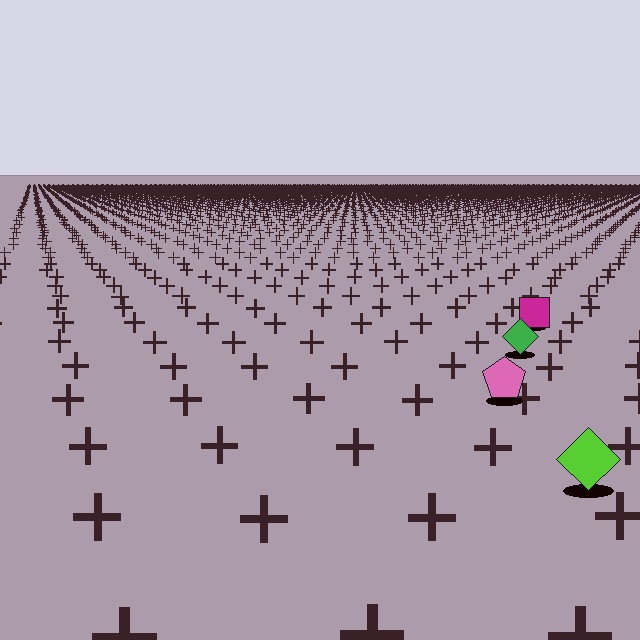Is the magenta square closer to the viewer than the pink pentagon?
No. The pink pentagon is closer — you can tell from the texture gradient: the ground texture is coarser near it.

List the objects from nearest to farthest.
From nearest to farthest: the lime diamond, the pink pentagon, the green diamond, the magenta square.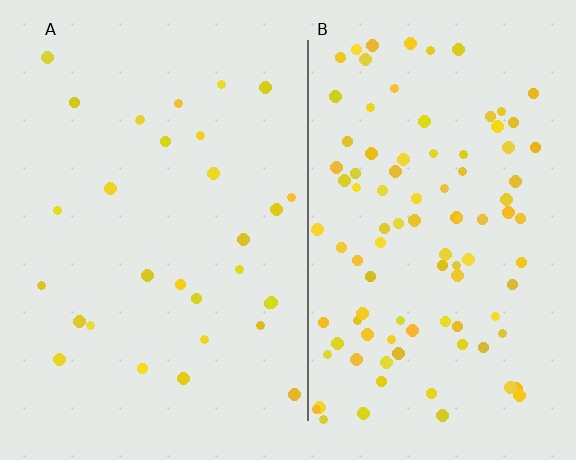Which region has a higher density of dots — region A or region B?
B (the right).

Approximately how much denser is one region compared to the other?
Approximately 3.2× — region B over region A.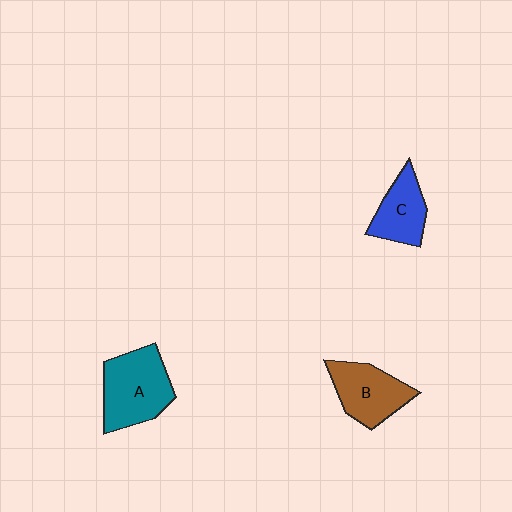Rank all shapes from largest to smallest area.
From largest to smallest: A (teal), B (brown), C (blue).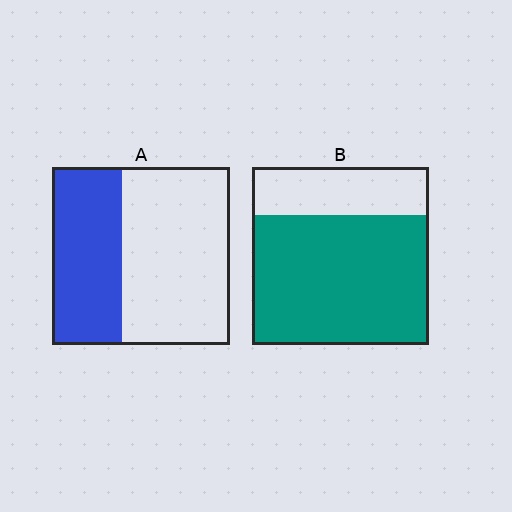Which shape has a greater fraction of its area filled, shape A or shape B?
Shape B.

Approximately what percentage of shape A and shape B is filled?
A is approximately 40% and B is approximately 75%.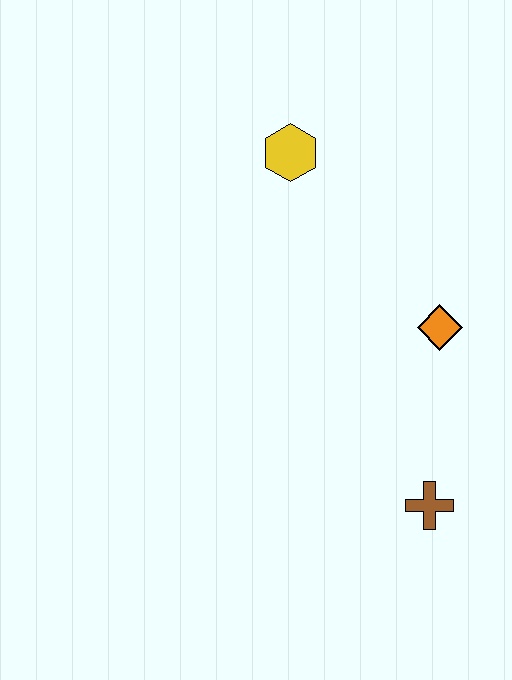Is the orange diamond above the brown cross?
Yes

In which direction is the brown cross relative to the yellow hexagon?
The brown cross is below the yellow hexagon.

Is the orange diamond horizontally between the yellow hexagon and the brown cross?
No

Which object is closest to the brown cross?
The orange diamond is closest to the brown cross.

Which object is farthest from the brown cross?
The yellow hexagon is farthest from the brown cross.